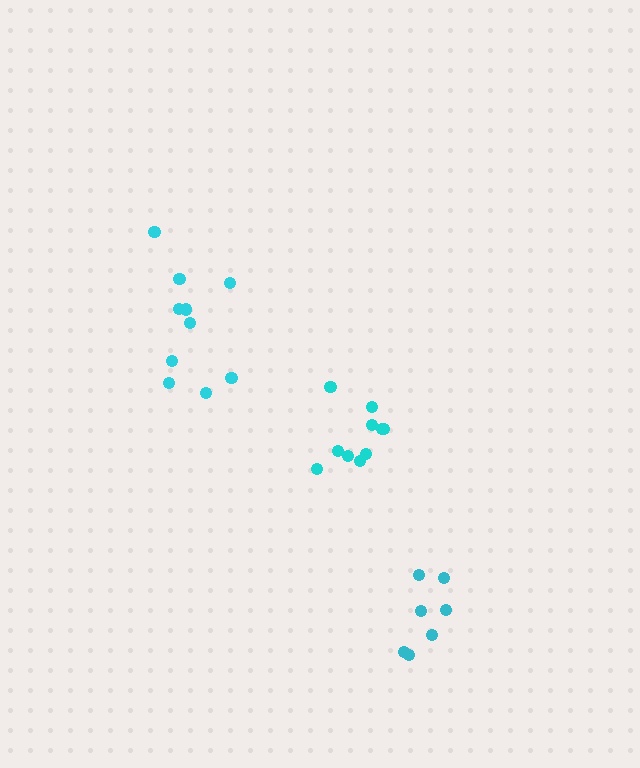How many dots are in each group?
Group 1: 10 dots, Group 2: 10 dots, Group 3: 7 dots (27 total).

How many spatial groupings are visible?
There are 3 spatial groupings.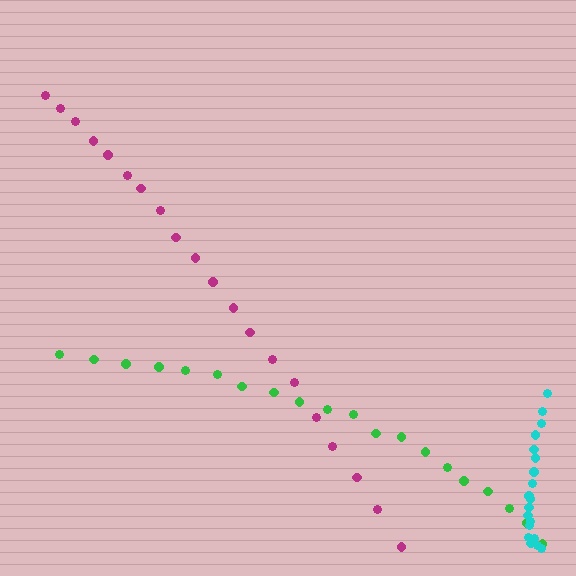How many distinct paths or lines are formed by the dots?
There are 3 distinct paths.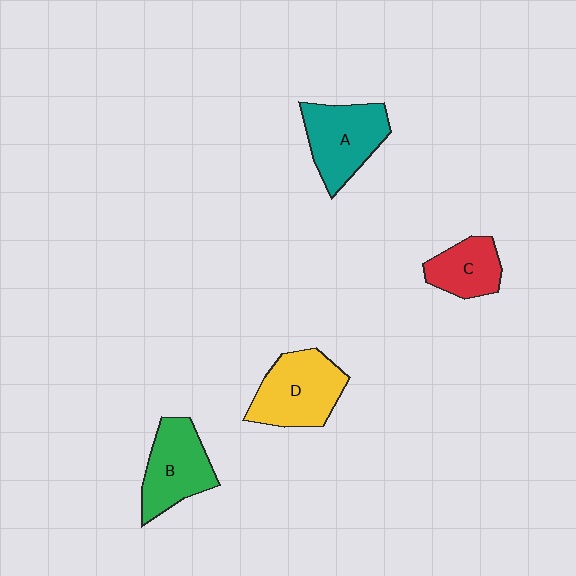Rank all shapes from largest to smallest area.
From largest to smallest: D (yellow), A (teal), B (green), C (red).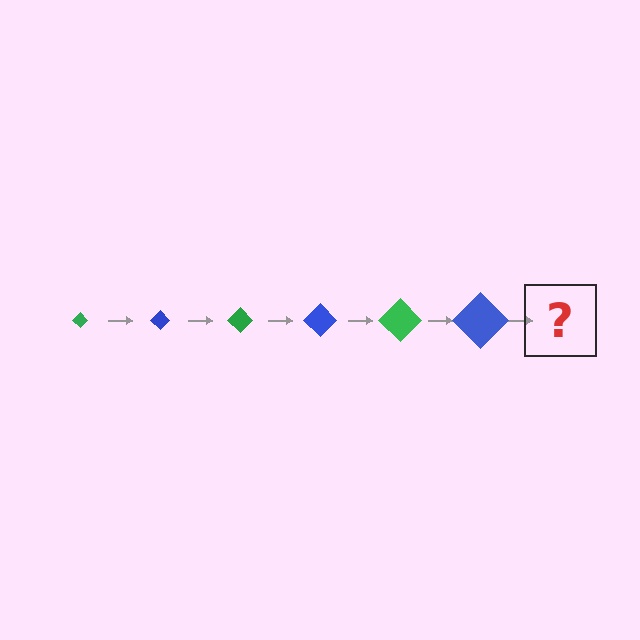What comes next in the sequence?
The next element should be a green diamond, larger than the previous one.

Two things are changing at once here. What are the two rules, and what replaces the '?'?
The two rules are that the diamond grows larger each step and the color cycles through green and blue. The '?' should be a green diamond, larger than the previous one.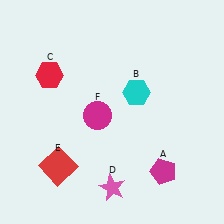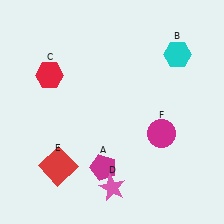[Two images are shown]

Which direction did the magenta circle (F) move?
The magenta circle (F) moved right.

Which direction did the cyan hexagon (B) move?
The cyan hexagon (B) moved right.